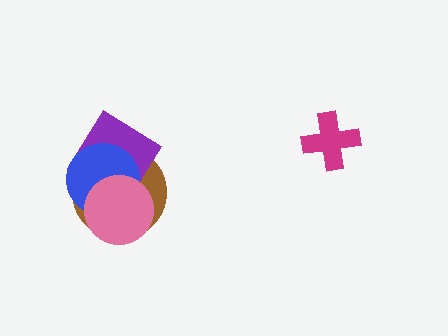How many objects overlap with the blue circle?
3 objects overlap with the blue circle.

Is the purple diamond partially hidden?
Yes, it is partially covered by another shape.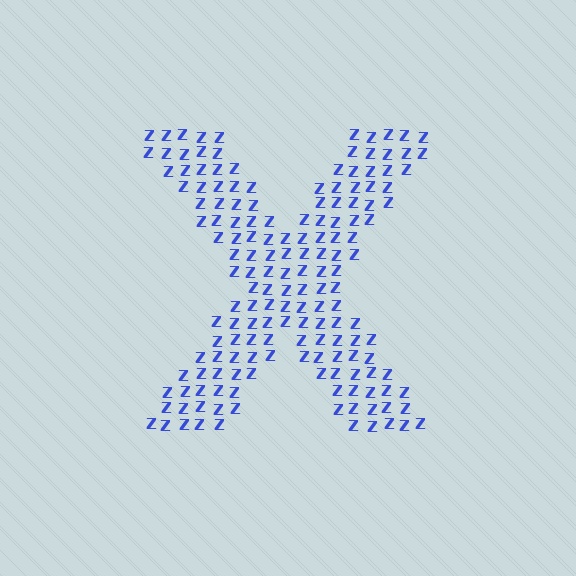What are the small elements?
The small elements are letter Z's.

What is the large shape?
The large shape is the letter X.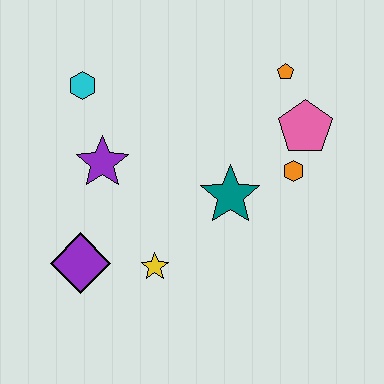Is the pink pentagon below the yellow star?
No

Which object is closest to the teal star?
The orange hexagon is closest to the teal star.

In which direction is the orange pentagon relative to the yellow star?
The orange pentagon is above the yellow star.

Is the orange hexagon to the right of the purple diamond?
Yes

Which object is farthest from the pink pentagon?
The purple diamond is farthest from the pink pentagon.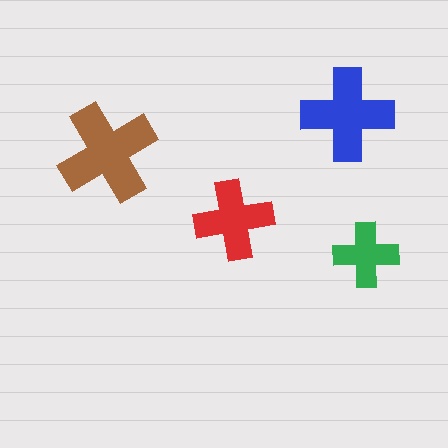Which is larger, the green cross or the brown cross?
The brown one.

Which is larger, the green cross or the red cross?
The red one.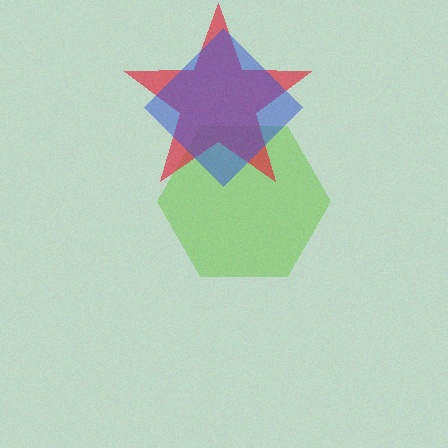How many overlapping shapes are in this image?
There are 3 overlapping shapes in the image.